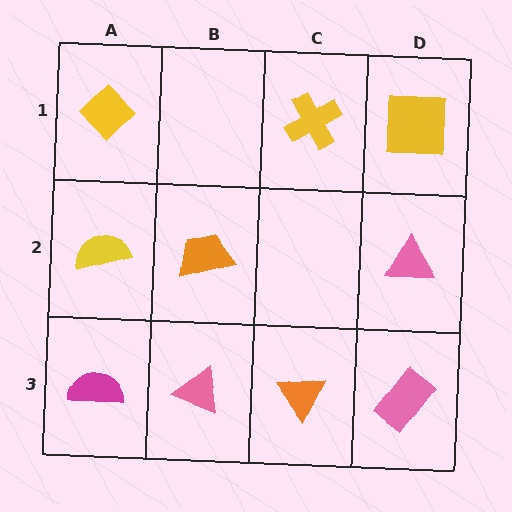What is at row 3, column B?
A pink triangle.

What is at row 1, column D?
A yellow square.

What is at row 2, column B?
An orange trapezoid.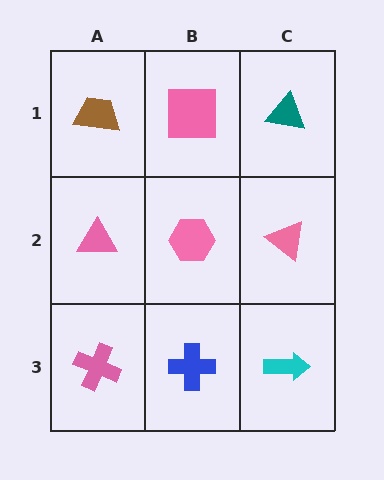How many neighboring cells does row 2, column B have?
4.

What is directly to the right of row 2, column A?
A pink hexagon.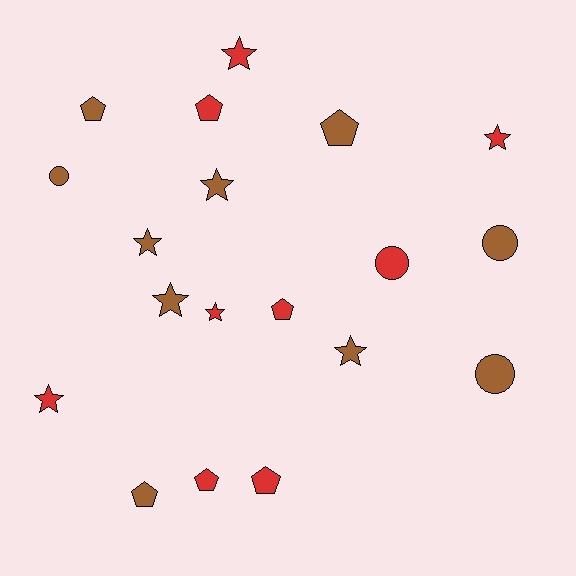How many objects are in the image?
There are 19 objects.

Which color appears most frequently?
Brown, with 10 objects.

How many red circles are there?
There is 1 red circle.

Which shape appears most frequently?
Star, with 8 objects.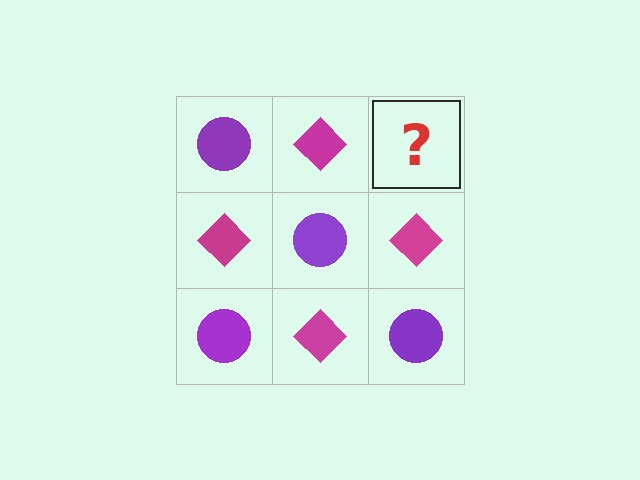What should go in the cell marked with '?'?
The missing cell should contain a purple circle.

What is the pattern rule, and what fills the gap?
The rule is that it alternates purple circle and magenta diamond in a checkerboard pattern. The gap should be filled with a purple circle.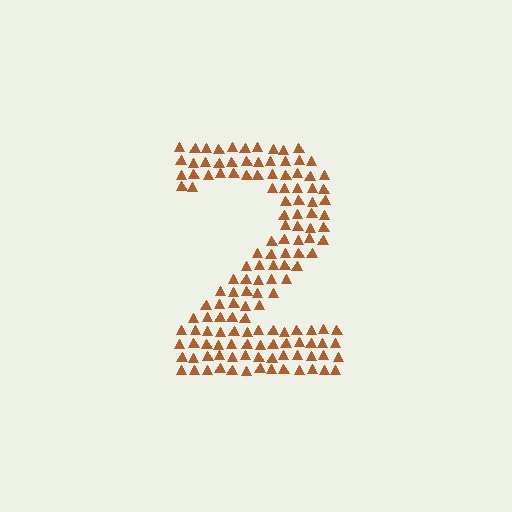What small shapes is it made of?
It is made of small triangles.